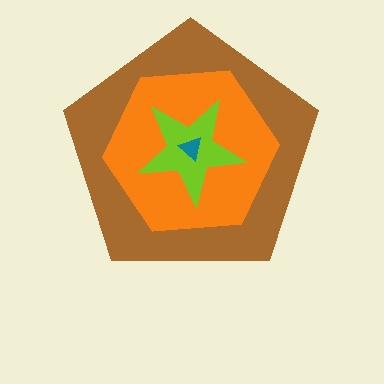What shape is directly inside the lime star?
The teal triangle.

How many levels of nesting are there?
4.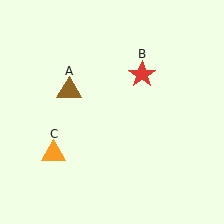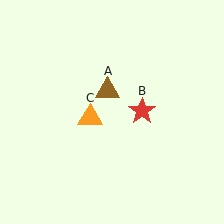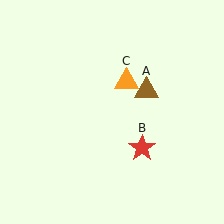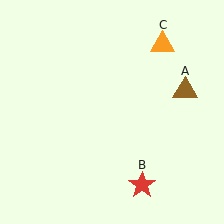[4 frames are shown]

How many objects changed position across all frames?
3 objects changed position: brown triangle (object A), red star (object B), orange triangle (object C).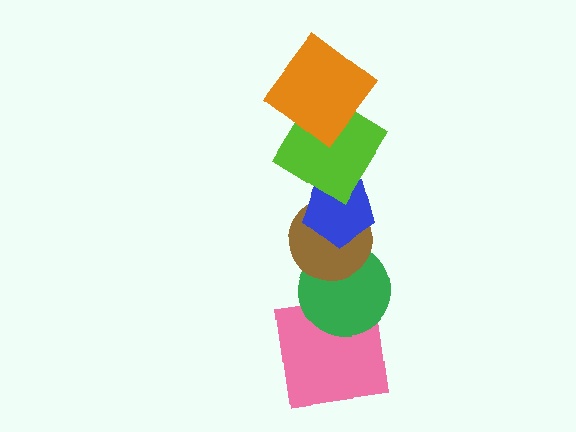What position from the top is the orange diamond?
The orange diamond is 1st from the top.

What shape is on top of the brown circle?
The blue pentagon is on top of the brown circle.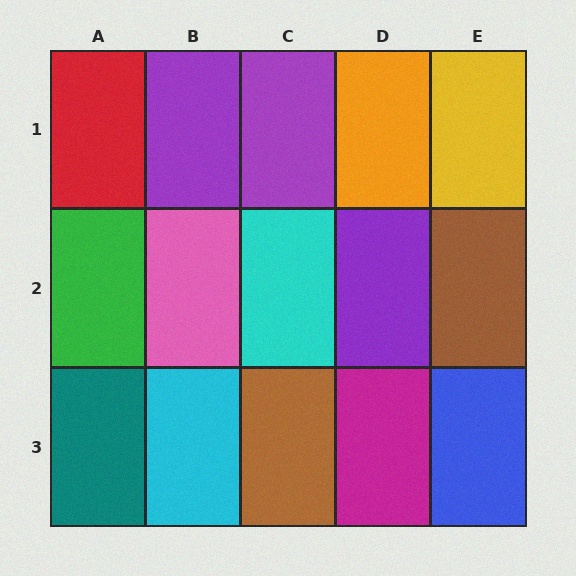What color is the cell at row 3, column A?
Teal.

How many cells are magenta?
1 cell is magenta.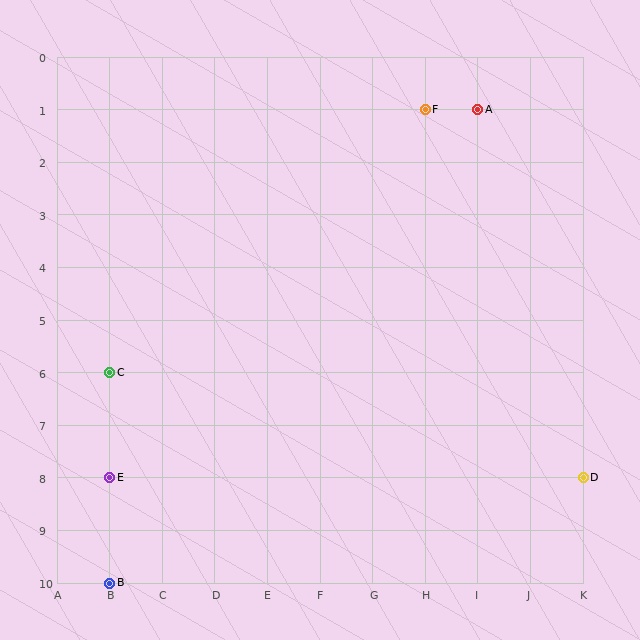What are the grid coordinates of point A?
Point A is at grid coordinates (I, 1).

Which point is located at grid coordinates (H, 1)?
Point F is at (H, 1).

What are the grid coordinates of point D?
Point D is at grid coordinates (K, 8).